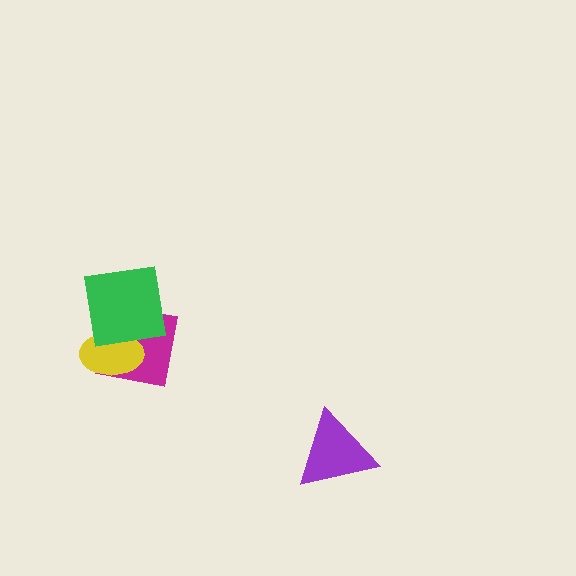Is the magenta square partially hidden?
Yes, it is partially covered by another shape.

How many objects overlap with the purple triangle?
0 objects overlap with the purple triangle.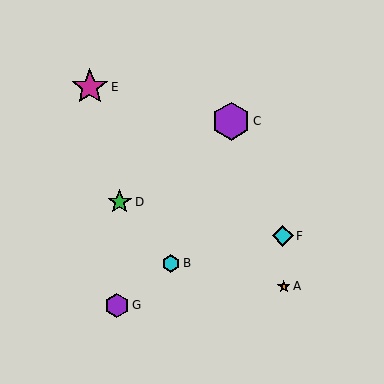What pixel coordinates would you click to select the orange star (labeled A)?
Click at (284, 286) to select the orange star A.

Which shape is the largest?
The purple hexagon (labeled C) is the largest.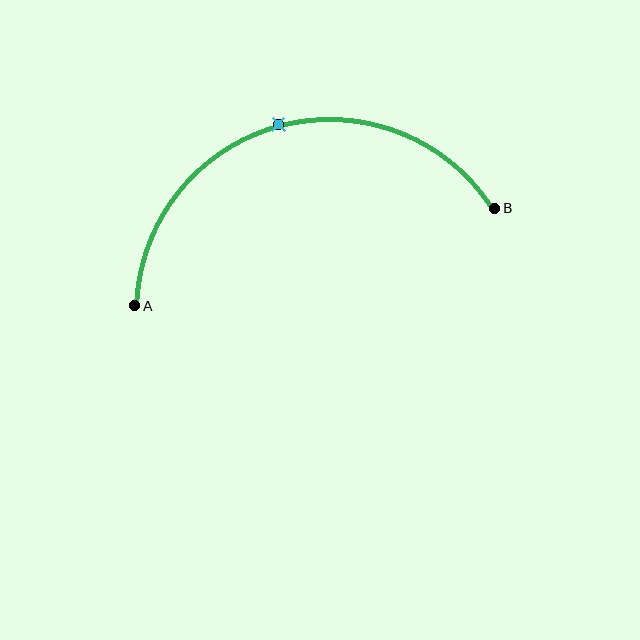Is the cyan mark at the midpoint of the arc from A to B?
Yes. The cyan mark lies on the arc at equal arc-length from both A and B — it is the arc midpoint.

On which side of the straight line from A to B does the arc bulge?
The arc bulges above the straight line connecting A and B.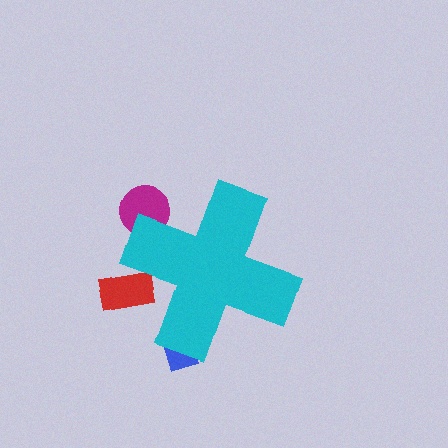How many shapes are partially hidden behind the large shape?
3 shapes are partially hidden.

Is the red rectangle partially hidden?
Yes, the red rectangle is partially hidden behind the cyan cross.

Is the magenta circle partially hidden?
Yes, the magenta circle is partially hidden behind the cyan cross.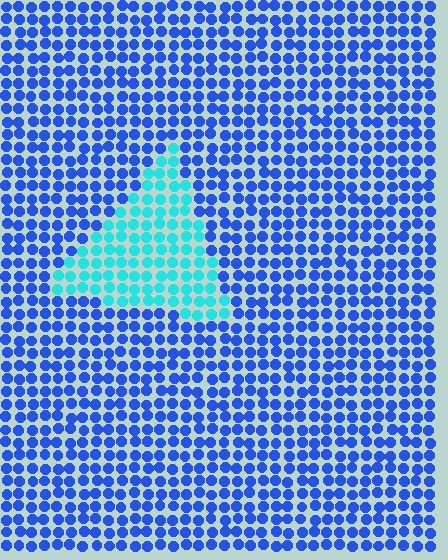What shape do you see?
I see a triangle.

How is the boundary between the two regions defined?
The boundary is defined purely by a slight shift in hue (about 47 degrees). Spacing, size, and orientation are identical on both sides.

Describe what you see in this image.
The image is filled with small blue elements in a uniform arrangement. A triangle-shaped region is visible where the elements are tinted to a slightly different hue, forming a subtle color boundary.